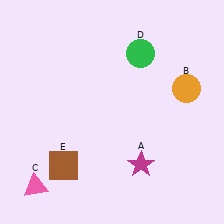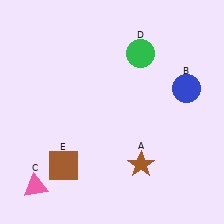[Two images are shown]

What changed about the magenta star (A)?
In Image 1, A is magenta. In Image 2, it changed to brown.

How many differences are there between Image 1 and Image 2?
There are 2 differences between the two images.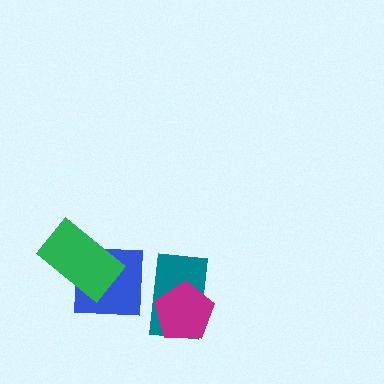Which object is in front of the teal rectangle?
The magenta pentagon is in front of the teal rectangle.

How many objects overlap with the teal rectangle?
2 objects overlap with the teal rectangle.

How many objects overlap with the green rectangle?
1 object overlaps with the green rectangle.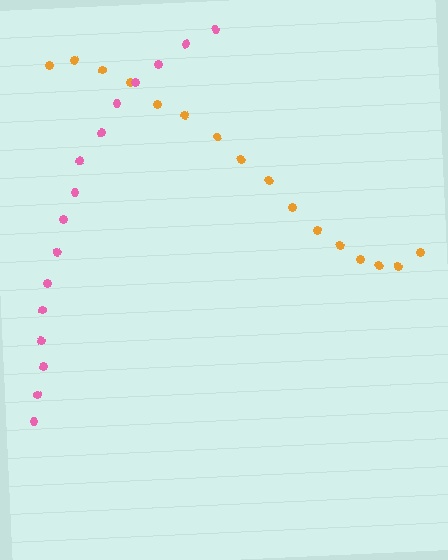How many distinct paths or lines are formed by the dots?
There are 2 distinct paths.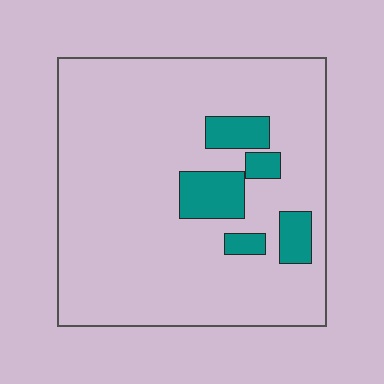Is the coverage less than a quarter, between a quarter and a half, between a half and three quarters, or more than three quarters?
Less than a quarter.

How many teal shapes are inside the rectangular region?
5.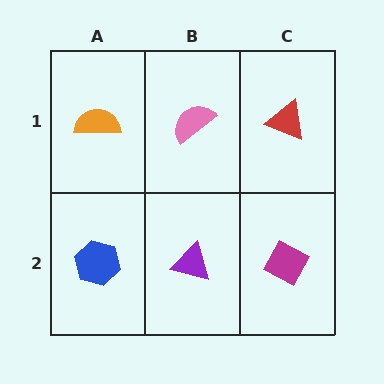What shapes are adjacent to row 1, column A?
A blue hexagon (row 2, column A), a pink semicircle (row 1, column B).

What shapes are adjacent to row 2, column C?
A red triangle (row 1, column C), a purple triangle (row 2, column B).